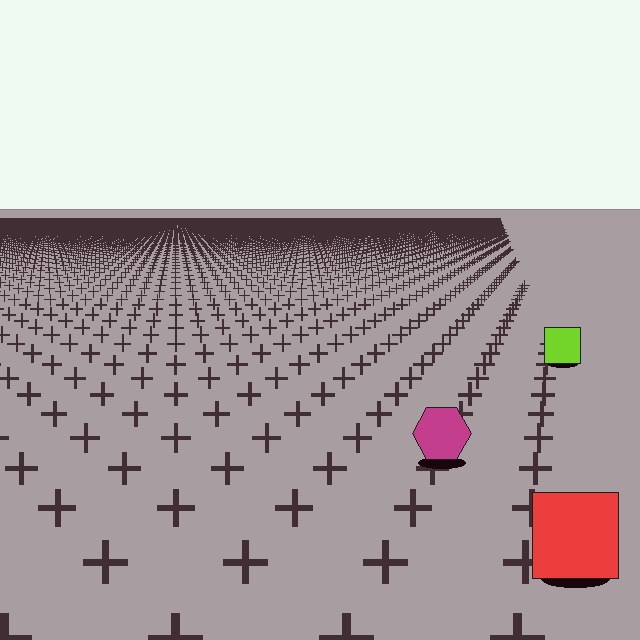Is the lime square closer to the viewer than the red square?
No. The red square is closer — you can tell from the texture gradient: the ground texture is coarser near it.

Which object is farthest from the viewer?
The lime square is farthest from the viewer. It appears smaller and the ground texture around it is denser.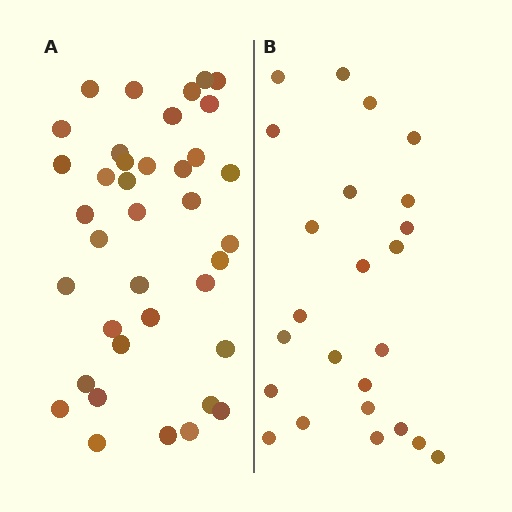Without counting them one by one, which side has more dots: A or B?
Region A (the left region) has more dots.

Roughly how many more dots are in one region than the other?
Region A has approximately 15 more dots than region B.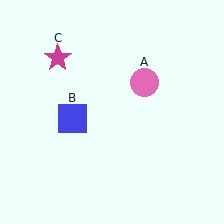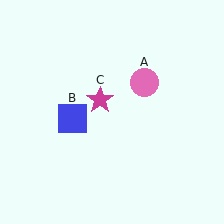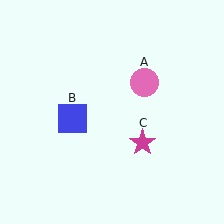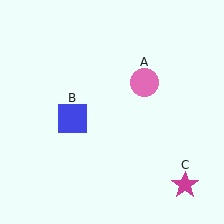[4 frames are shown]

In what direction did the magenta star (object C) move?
The magenta star (object C) moved down and to the right.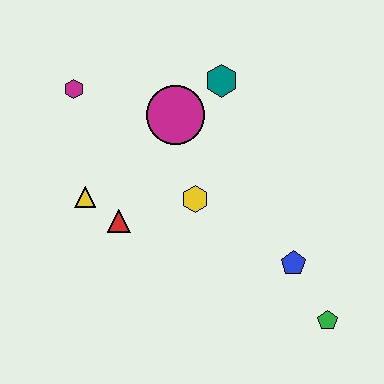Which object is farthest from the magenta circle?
The green pentagon is farthest from the magenta circle.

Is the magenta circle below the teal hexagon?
Yes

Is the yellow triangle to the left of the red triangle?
Yes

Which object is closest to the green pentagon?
The blue pentagon is closest to the green pentagon.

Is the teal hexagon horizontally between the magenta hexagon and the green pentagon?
Yes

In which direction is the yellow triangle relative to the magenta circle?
The yellow triangle is to the left of the magenta circle.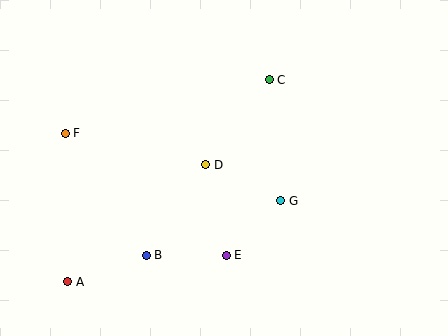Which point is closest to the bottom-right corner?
Point G is closest to the bottom-right corner.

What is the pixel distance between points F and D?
The distance between F and D is 144 pixels.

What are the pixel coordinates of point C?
Point C is at (269, 80).